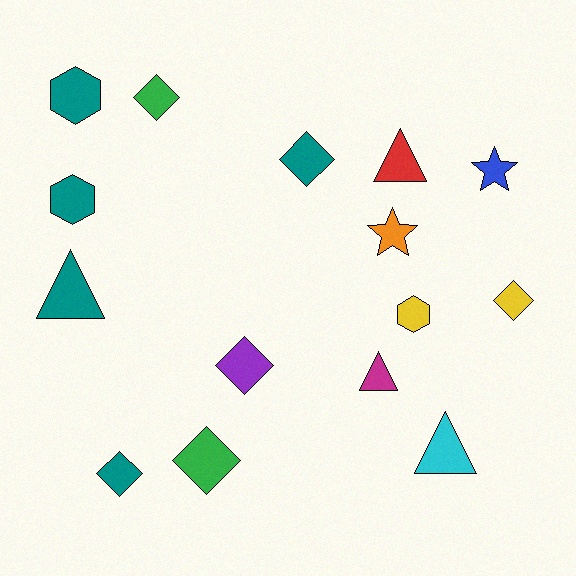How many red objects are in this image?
There is 1 red object.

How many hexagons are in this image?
There are 3 hexagons.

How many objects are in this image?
There are 15 objects.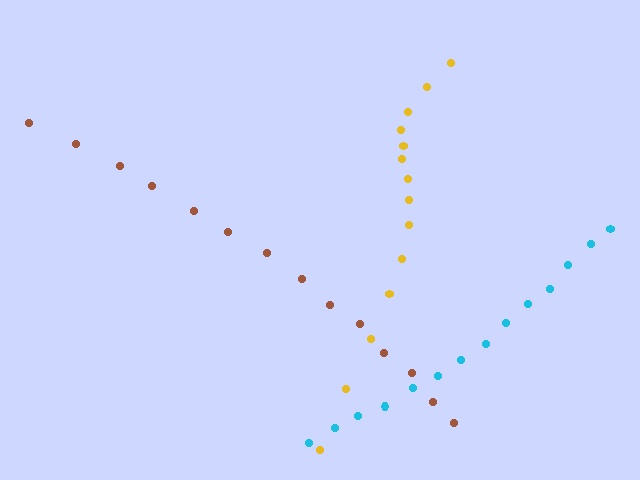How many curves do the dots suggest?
There are 3 distinct paths.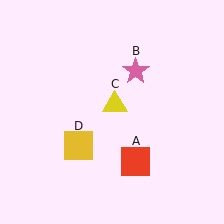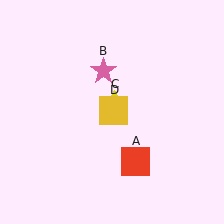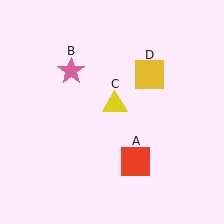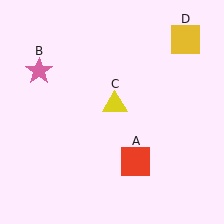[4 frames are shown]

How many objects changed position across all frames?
2 objects changed position: pink star (object B), yellow square (object D).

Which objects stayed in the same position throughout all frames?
Red square (object A) and yellow triangle (object C) remained stationary.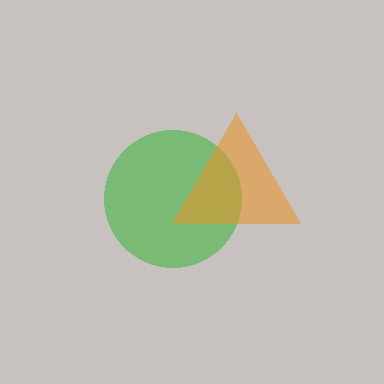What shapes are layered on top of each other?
The layered shapes are: a green circle, an orange triangle.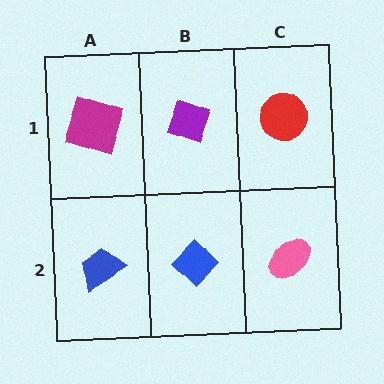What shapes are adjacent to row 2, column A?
A magenta square (row 1, column A), a blue diamond (row 2, column B).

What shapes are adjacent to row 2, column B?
A purple diamond (row 1, column B), a blue trapezoid (row 2, column A), a pink ellipse (row 2, column C).